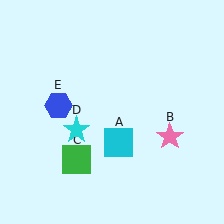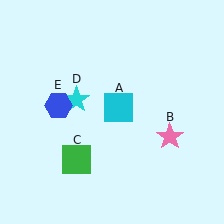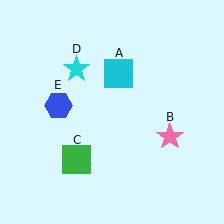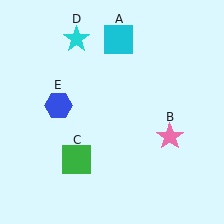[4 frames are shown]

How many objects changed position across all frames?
2 objects changed position: cyan square (object A), cyan star (object D).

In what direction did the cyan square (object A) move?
The cyan square (object A) moved up.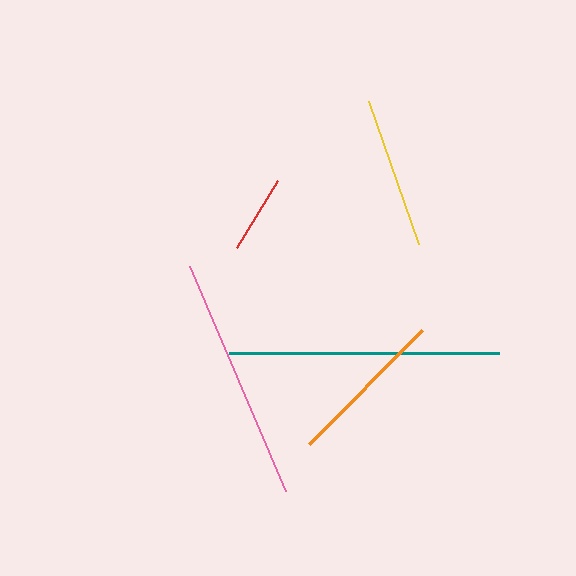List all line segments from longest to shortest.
From longest to shortest: teal, pink, orange, yellow, red.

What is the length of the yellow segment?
The yellow segment is approximately 151 pixels long.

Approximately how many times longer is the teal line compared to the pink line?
The teal line is approximately 1.1 times the length of the pink line.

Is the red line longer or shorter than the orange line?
The orange line is longer than the red line.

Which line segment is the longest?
The teal line is the longest at approximately 270 pixels.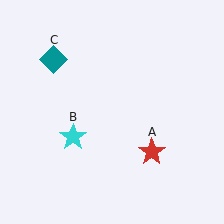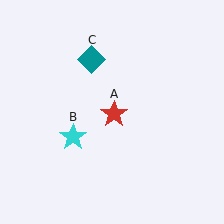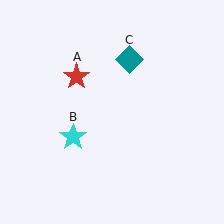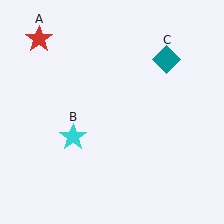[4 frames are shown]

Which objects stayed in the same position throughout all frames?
Cyan star (object B) remained stationary.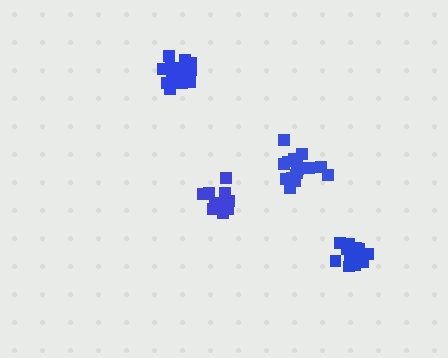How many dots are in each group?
Group 1: 17 dots, Group 2: 20 dots, Group 3: 14 dots, Group 4: 14 dots (65 total).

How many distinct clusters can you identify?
There are 4 distinct clusters.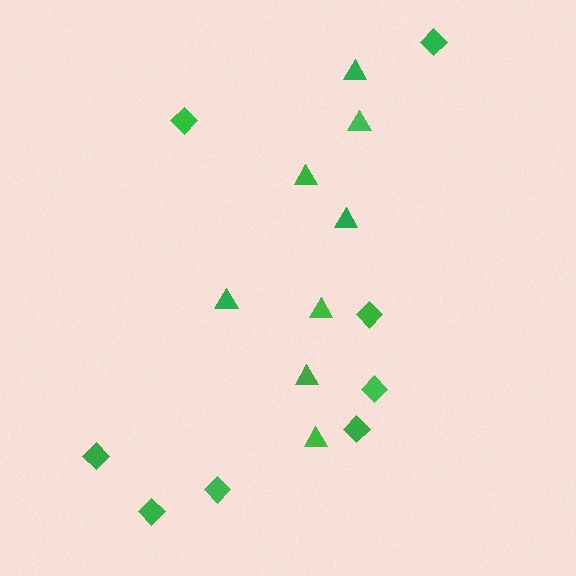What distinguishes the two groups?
There are 2 groups: one group of triangles (8) and one group of diamonds (8).